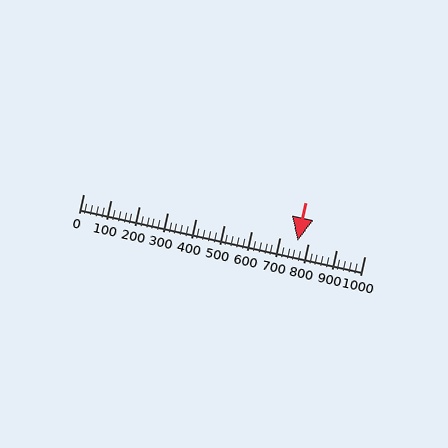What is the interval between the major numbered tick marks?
The major tick marks are spaced 100 units apart.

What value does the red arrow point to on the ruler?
The red arrow points to approximately 762.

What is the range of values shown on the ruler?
The ruler shows values from 0 to 1000.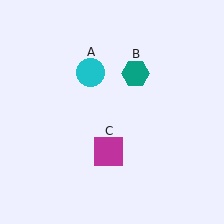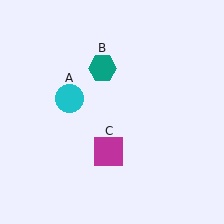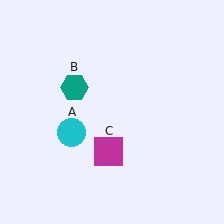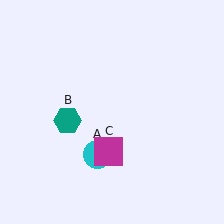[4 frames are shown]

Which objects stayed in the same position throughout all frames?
Magenta square (object C) remained stationary.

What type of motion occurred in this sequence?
The cyan circle (object A), teal hexagon (object B) rotated counterclockwise around the center of the scene.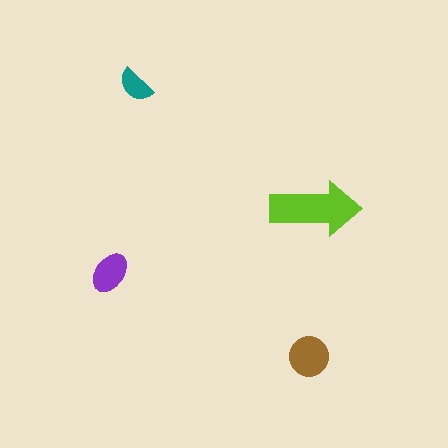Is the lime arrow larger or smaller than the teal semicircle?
Larger.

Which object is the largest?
The lime arrow.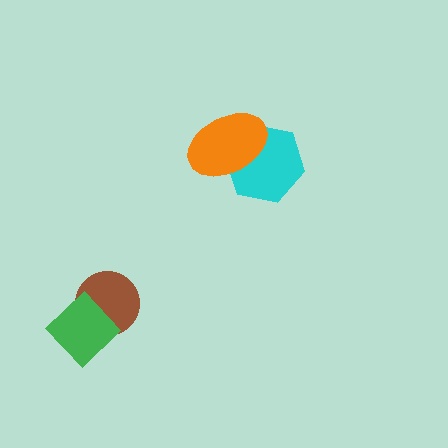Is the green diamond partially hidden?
No, no other shape covers it.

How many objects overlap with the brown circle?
1 object overlaps with the brown circle.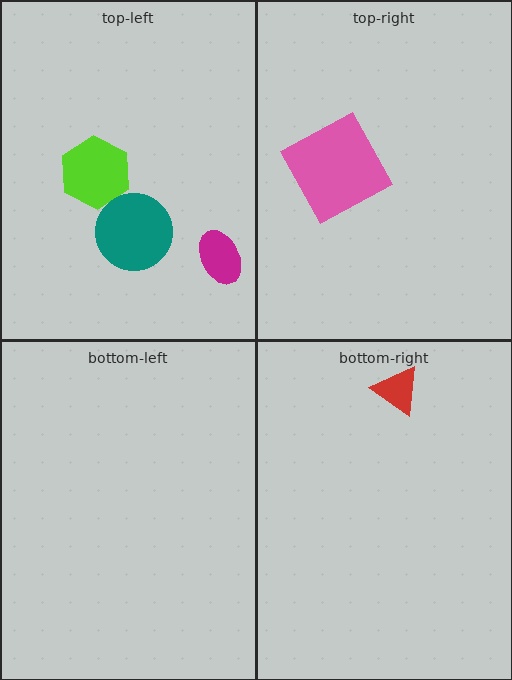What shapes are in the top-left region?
The magenta ellipse, the lime hexagon, the teal circle.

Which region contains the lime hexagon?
The top-left region.